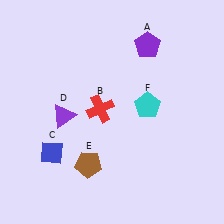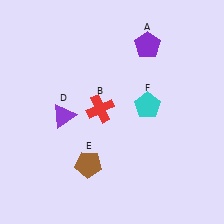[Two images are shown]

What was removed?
The blue diamond (C) was removed in Image 2.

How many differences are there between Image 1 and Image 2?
There is 1 difference between the two images.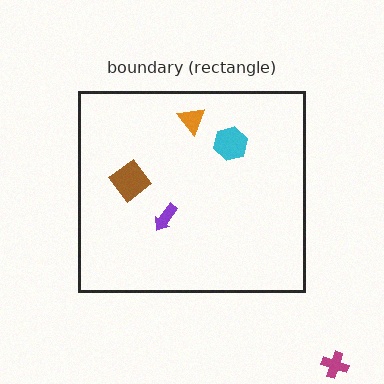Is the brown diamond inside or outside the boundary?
Inside.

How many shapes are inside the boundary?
4 inside, 1 outside.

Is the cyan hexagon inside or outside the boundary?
Inside.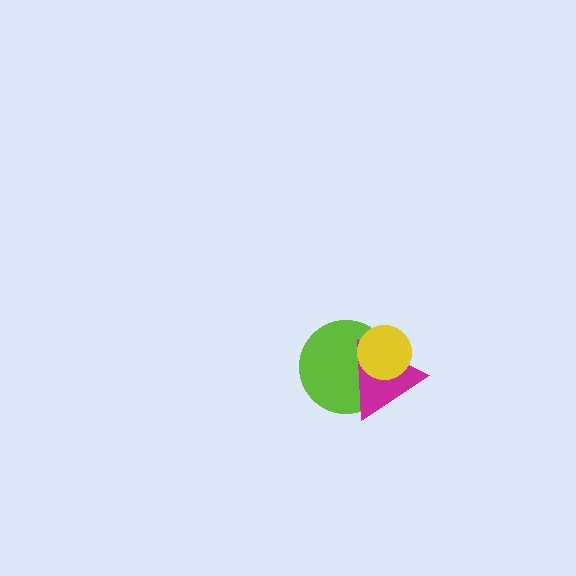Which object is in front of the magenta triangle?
The yellow circle is in front of the magenta triangle.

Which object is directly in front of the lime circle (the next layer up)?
The magenta triangle is directly in front of the lime circle.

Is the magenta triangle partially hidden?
Yes, it is partially covered by another shape.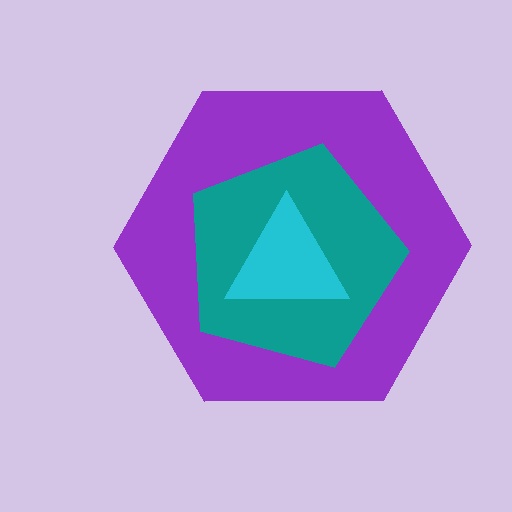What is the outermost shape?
The purple hexagon.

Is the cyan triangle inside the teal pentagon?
Yes.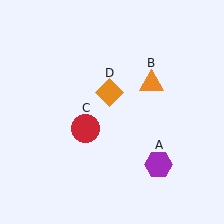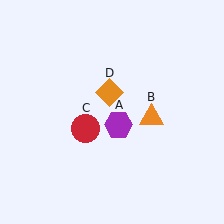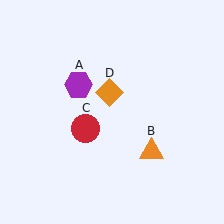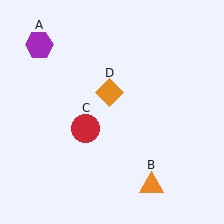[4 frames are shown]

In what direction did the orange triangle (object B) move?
The orange triangle (object B) moved down.